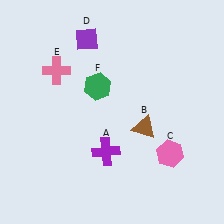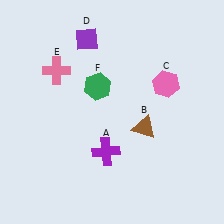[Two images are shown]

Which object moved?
The pink hexagon (C) moved up.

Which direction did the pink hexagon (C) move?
The pink hexagon (C) moved up.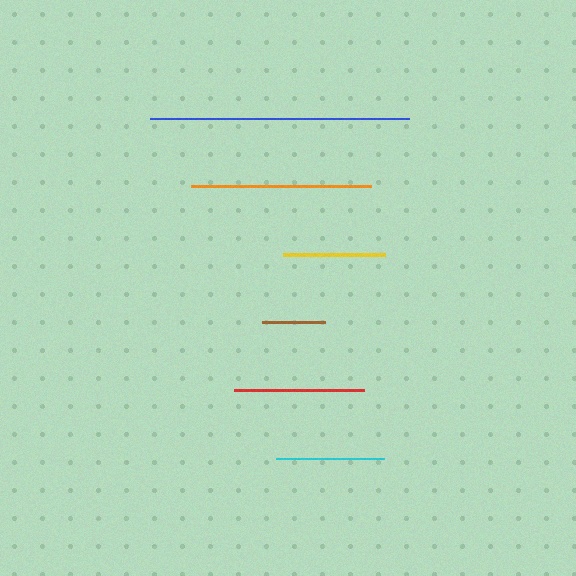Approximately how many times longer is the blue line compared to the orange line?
The blue line is approximately 1.4 times the length of the orange line.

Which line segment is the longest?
The blue line is the longest at approximately 260 pixels.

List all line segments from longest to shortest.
From longest to shortest: blue, orange, red, cyan, yellow, brown.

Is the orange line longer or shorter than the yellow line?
The orange line is longer than the yellow line.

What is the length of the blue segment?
The blue segment is approximately 260 pixels long.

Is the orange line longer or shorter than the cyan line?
The orange line is longer than the cyan line.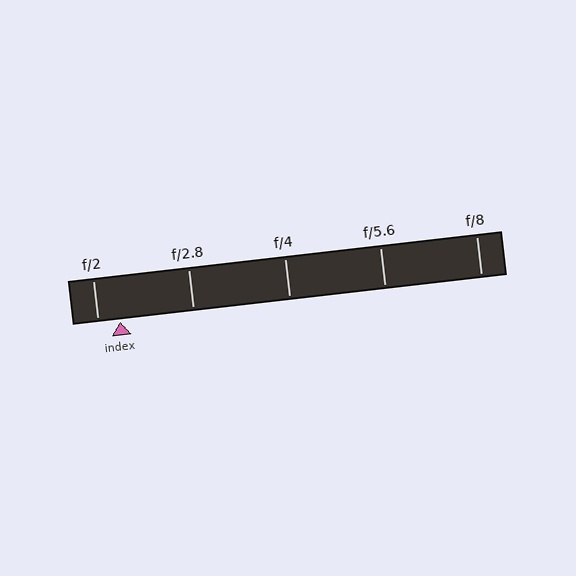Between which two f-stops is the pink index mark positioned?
The index mark is between f/2 and f/2.8.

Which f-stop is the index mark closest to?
The index mark is closest to f/2.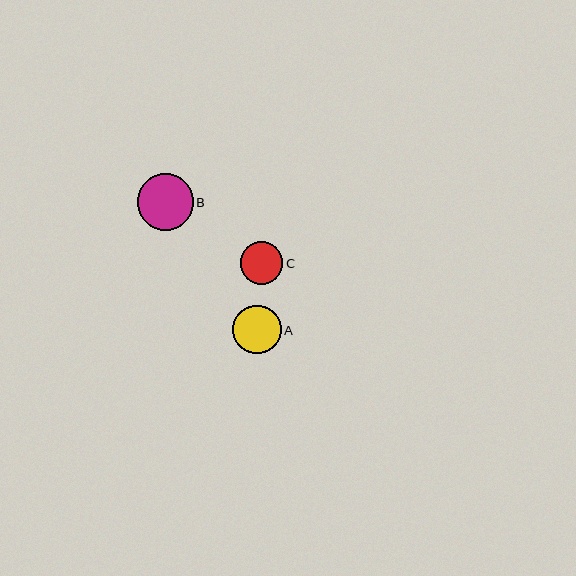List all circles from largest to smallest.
From largest to smallest: B, A, C.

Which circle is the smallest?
Circle C is the smallest with a size of approximately 43 pixels.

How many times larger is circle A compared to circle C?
Circle A is approximately 1.1 times the size of circle C.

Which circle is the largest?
Circle B is the largest with a size of approximately 56 pixels.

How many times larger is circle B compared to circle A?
Circle B is approximately 1.2 times the size of circle A.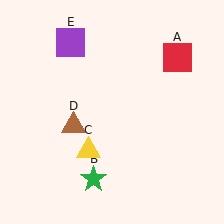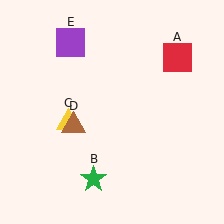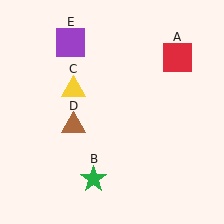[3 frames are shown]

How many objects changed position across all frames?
1 object changed position: yellow triangle (object C).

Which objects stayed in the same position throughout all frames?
Red square (object A) and green star (object B) and brown triangle (object D) and purple square (object E) remained stationary.